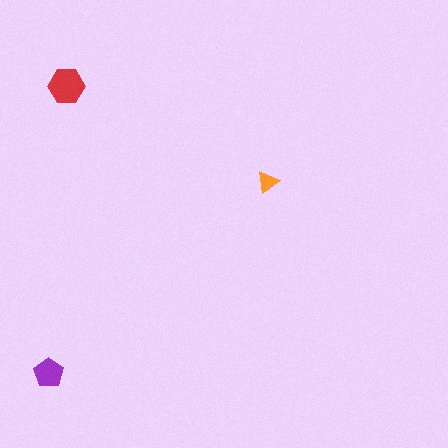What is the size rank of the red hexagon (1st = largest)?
1st.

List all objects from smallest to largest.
The orange triangle, the purple pentagon, the red hexagon.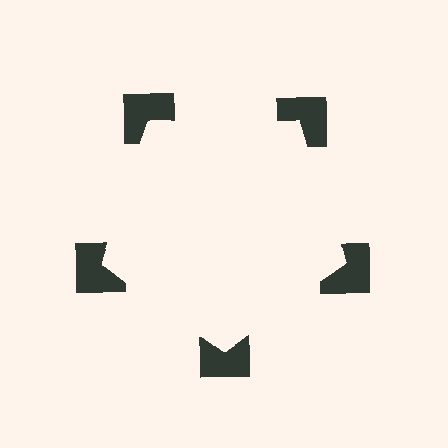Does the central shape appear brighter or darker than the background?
It typically appears slightly brighter than the background, even though no actual brightness change is drawn.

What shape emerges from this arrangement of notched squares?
An illusory pentagon — its edges are inferred from the aligned wedge cuts in the notched squares, not physically drawn.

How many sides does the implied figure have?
5 sides.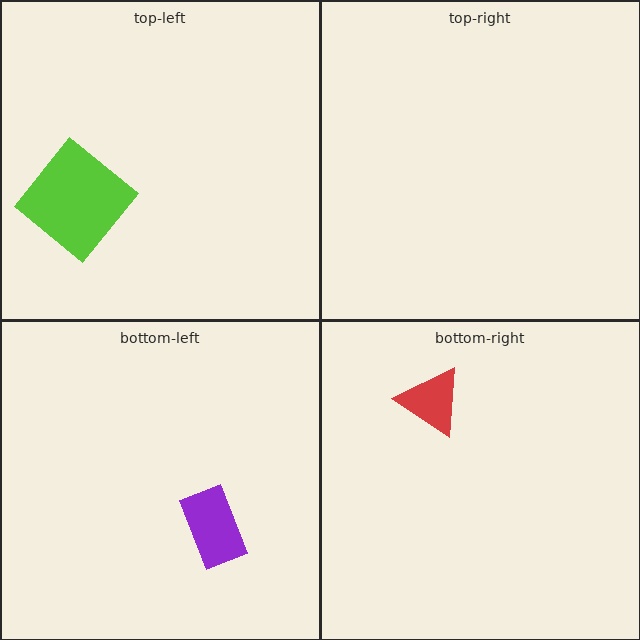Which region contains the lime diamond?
The top-left region.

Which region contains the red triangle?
The bottom-right region.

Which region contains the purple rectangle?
The bottom-left region.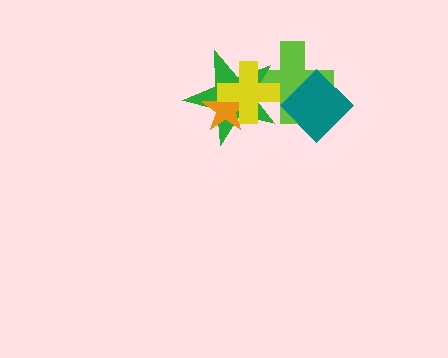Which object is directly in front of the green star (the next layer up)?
The orange star is directly in front of the green star.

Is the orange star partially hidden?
Yes, it is partially covered by another shape.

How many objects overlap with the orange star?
2 objects overlap with the orange star.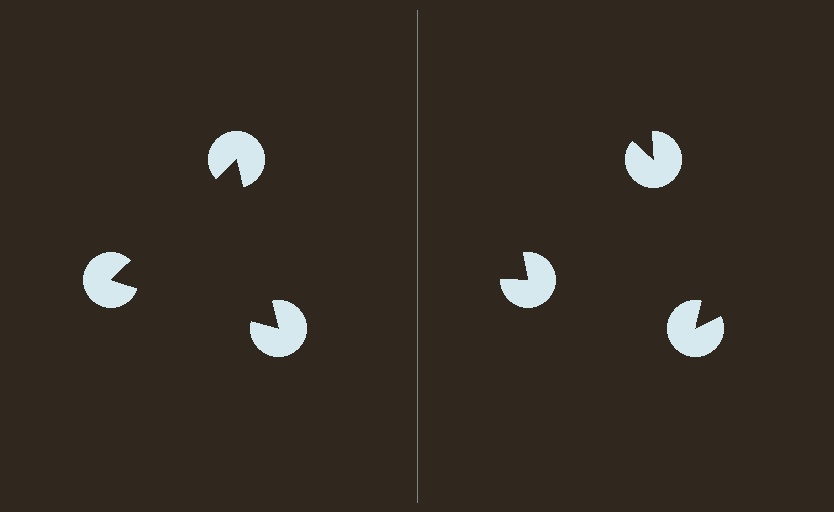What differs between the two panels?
The pac-man discs are positioned identically on both sides; only the wedge orientations differ. On the left they align to a triangle; on the right they are misaligned.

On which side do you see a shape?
An illusory triangle appears on the left side. On the right side the wedge cuts are rotated, so no coherent shape forms.